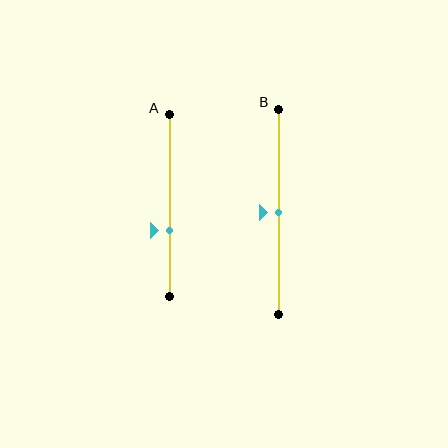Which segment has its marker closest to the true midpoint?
Segment B has its marker closest to the true midpoint.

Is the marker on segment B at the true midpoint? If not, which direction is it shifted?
Yes, the marker on segment B is at the true midpoint.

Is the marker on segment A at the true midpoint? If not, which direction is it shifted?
No, the marker on segment A is shifted downward by about 14% of the segment length.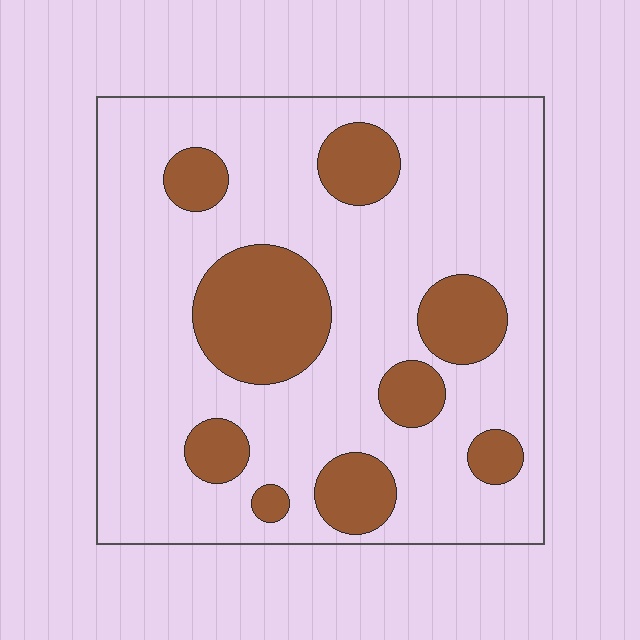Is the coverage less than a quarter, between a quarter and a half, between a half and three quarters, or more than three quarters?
Less than a quarter.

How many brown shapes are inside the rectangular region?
9.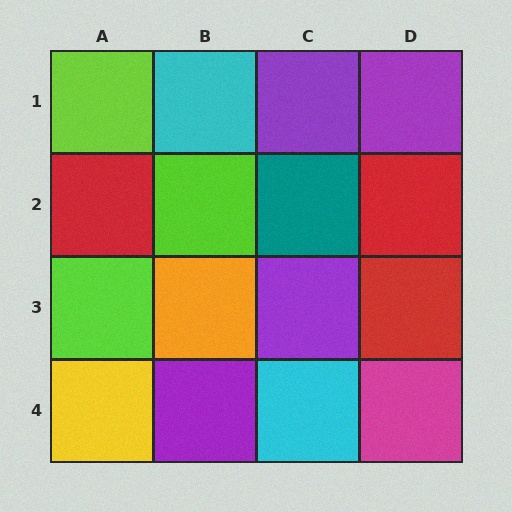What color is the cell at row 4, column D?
Magenta.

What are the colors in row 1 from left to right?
Lime, cyan, purple, purple.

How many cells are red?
3 cells are red.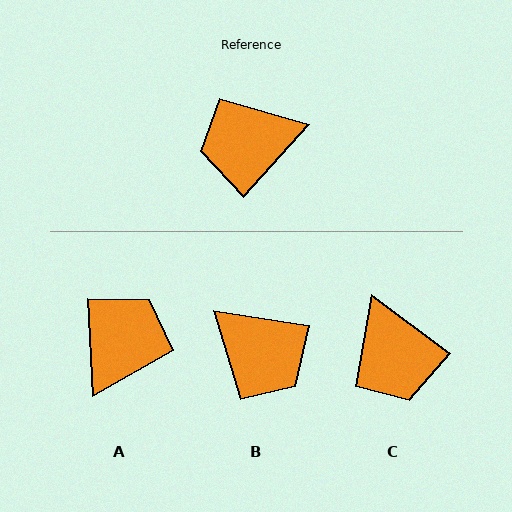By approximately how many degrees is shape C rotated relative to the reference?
Approximately 96 degrees counter-clockwise.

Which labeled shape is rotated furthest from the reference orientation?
A, about 135 degrees away.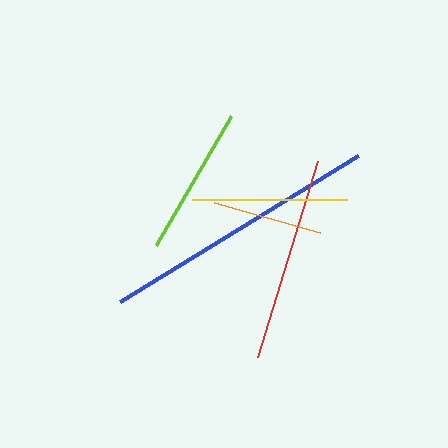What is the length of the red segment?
The red segment is approximately 205 pixels long.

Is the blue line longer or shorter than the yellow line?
The blue line is longer than the yellow line.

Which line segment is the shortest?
The orange line is the shortest at approximately 110 pixels.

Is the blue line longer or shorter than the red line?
The blue line is longer than the red line.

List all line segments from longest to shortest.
From longest to shortest: blue, red, yellow, lime, orange.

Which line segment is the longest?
The blue line is the longest at approximately 280 pixels.